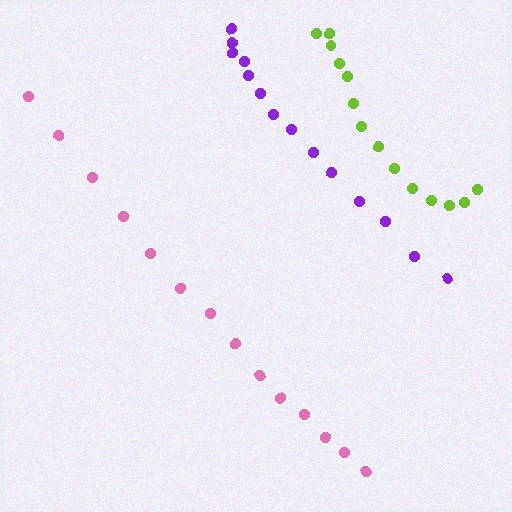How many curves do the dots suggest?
There are 3 distinct paths.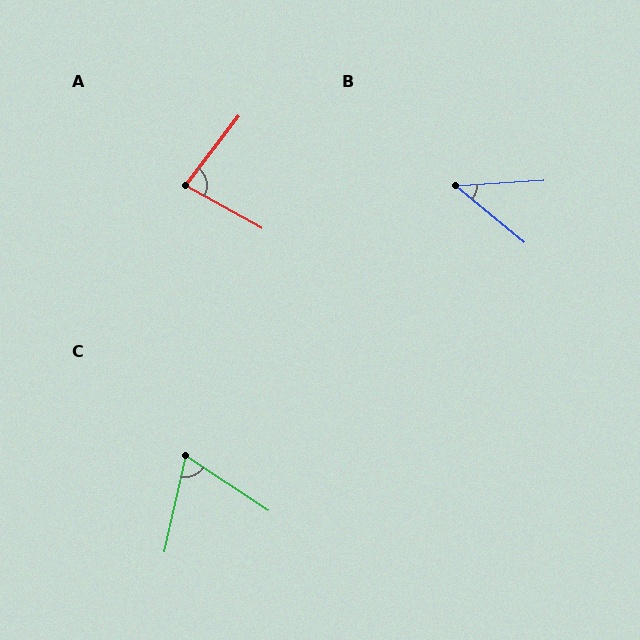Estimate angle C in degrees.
Approximately 69 degrees.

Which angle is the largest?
A, at approximately 82 degrees.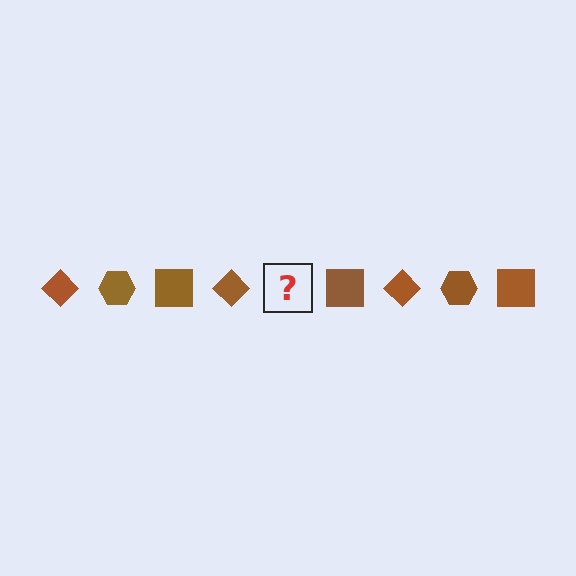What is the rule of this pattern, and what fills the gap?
The rule is that the pattern cycles through diamond, hexagon, square shapes in brown. The gap should be filled with a brown hexagon.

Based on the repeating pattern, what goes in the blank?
The blank should be a brown hexagon.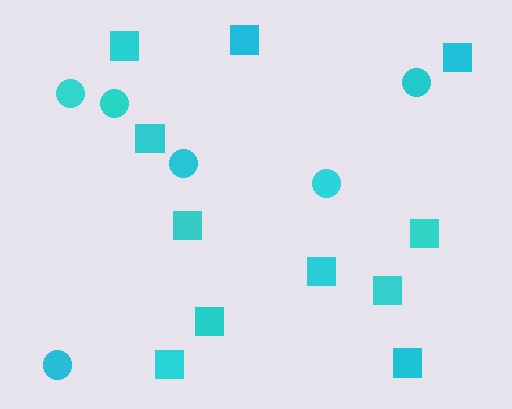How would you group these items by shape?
There are 2 groups: one group of circles (6) and one group of squares (11).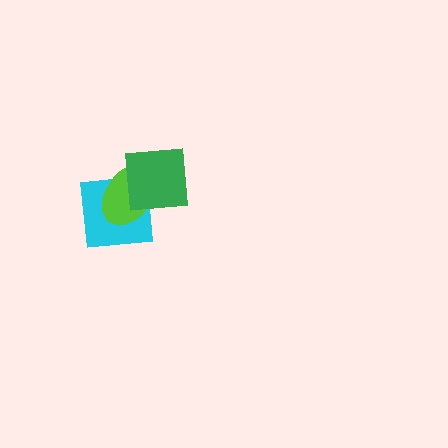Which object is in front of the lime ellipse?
The green square is in front of the lime ellipse.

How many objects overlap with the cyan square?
2 objects overlap with the cyan square.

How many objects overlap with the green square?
2 objects overlap with the green square.